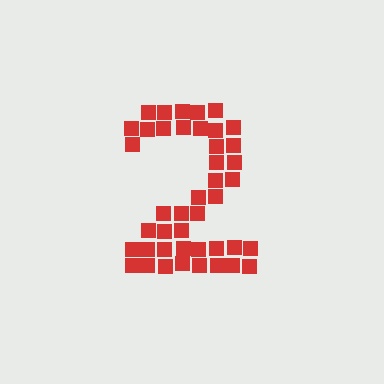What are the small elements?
The small elements are squares.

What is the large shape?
The large shape is the digit 2.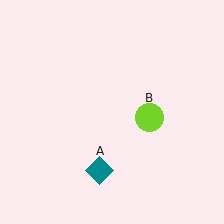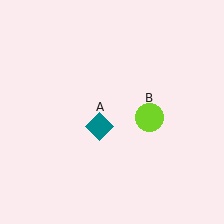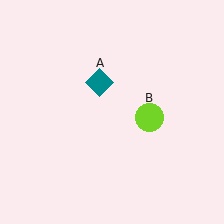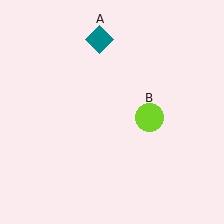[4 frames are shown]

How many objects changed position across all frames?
1 object changed position: teal diamond (object A).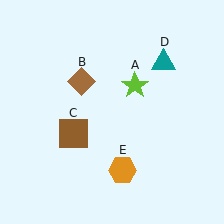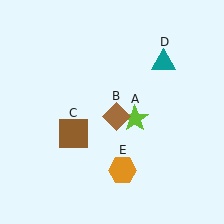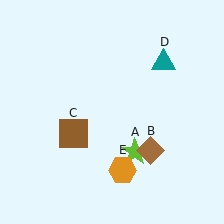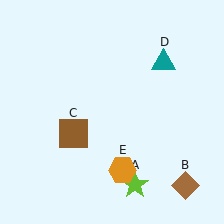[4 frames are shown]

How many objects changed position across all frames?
2 objects changed position: lime star (object A), brown diamond (object B).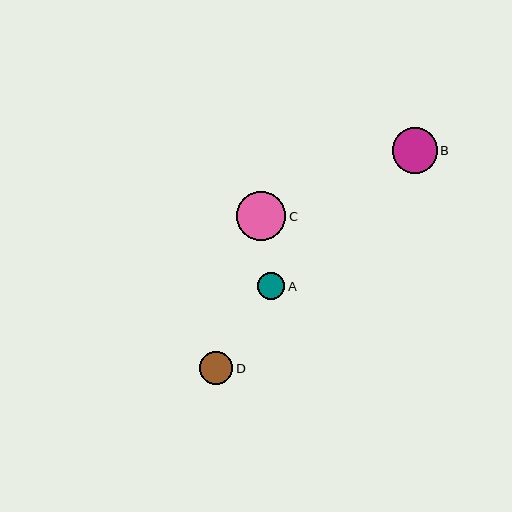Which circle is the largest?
Circle C is the largest with a size of approximately 49 pixels.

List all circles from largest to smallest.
From largest to smallest: C, B, D, A.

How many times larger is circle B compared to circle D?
Circle B is approximately 1.4 times the size of circle D.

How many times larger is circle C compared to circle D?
Circle C is approximately 1.5 times the size of circle D.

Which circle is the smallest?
Circle A is the smallest with a size of approximately 28 pixels.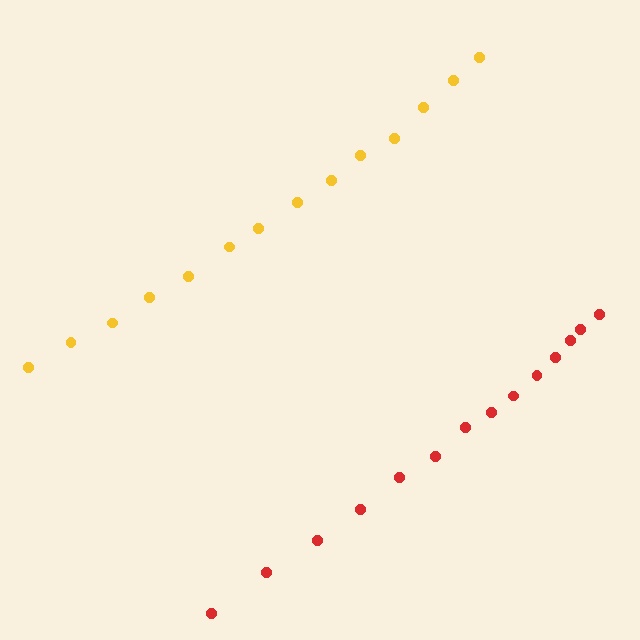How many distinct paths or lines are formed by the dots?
There are 2 distinct paths.